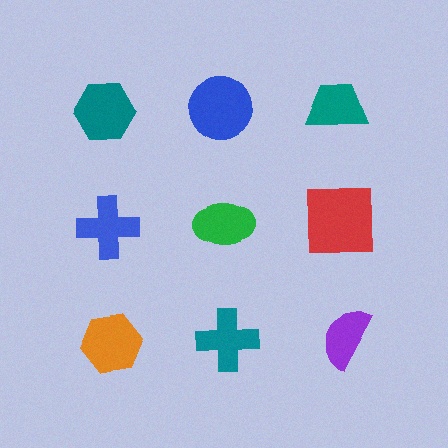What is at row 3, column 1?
An orange hexagon.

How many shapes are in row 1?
3 shapes.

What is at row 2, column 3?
A red square.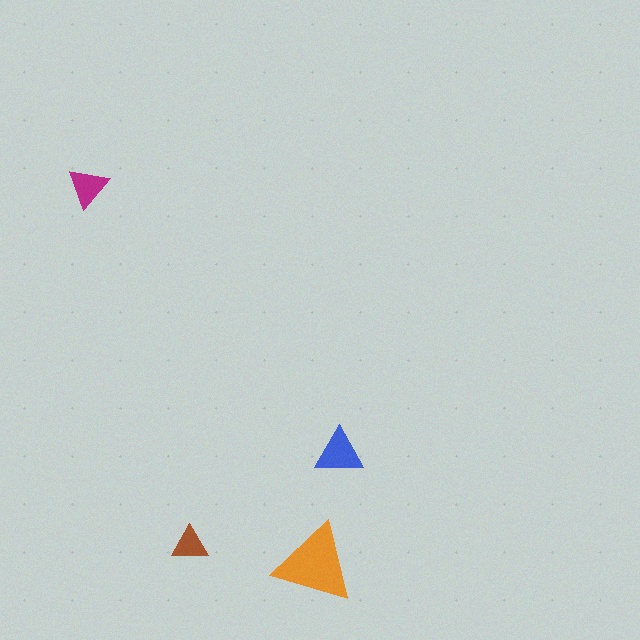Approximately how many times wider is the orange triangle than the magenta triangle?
About 2 times wider.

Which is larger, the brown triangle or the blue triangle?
The blue one.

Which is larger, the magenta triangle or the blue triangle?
The blue one.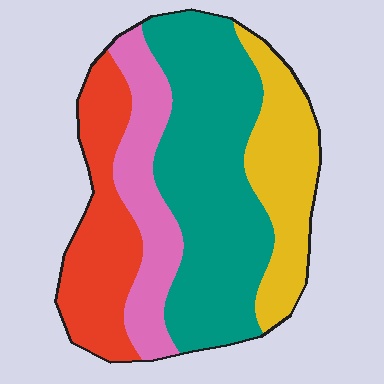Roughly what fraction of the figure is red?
Red takes up less than a quarter of the figure.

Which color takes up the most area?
Teal, at roughly 40%.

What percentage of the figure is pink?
Pink takes up about one sixth (1/6) of the figure.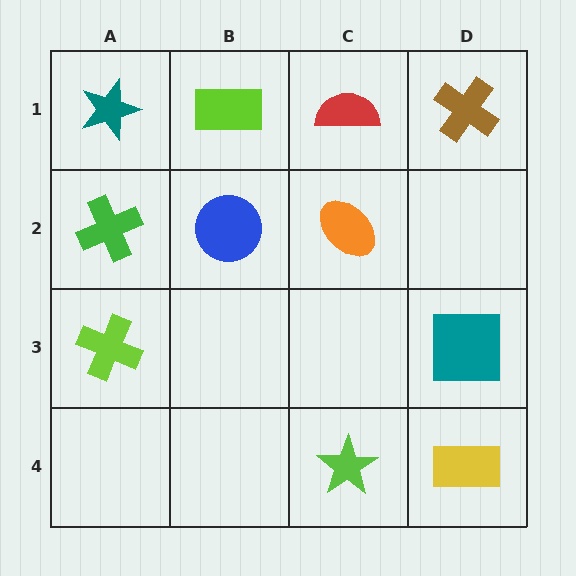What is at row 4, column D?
A yellow rectangle.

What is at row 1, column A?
A teal star.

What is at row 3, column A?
A lime cross.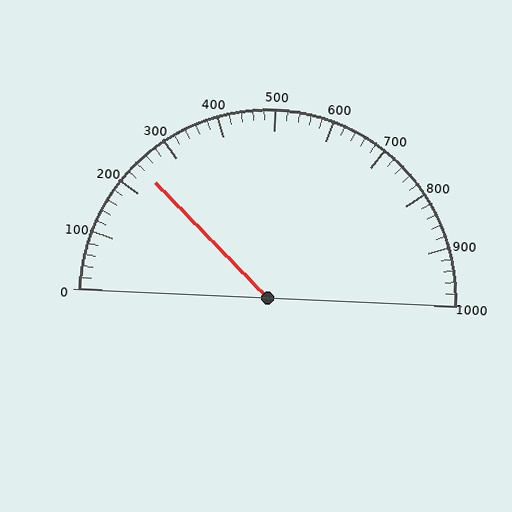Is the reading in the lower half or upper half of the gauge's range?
The reading is in the lower half of the range (0 to 1000).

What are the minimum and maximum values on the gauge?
The gauge ranges from 0 to 1000.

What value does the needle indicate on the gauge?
The needle indicates approximately 240.